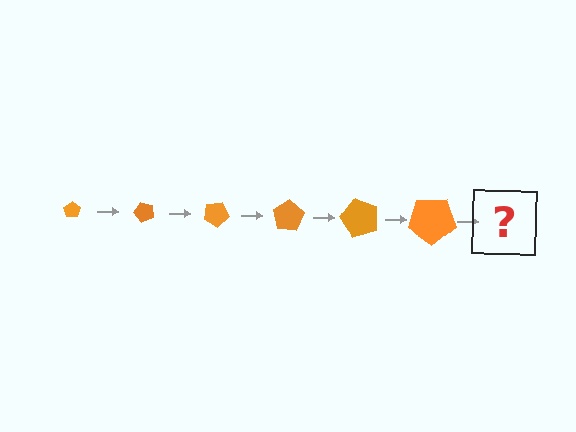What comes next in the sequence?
The next element should be a pentagon, larger than the previous one and rotated 300 degrees from the start.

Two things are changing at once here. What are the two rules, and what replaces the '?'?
The two rules are that the pentagon grows larger each step and it rotates 50 degrees each step. The '?' should be a pentagon, larger than the previous one and rotated 300 degrees from the start.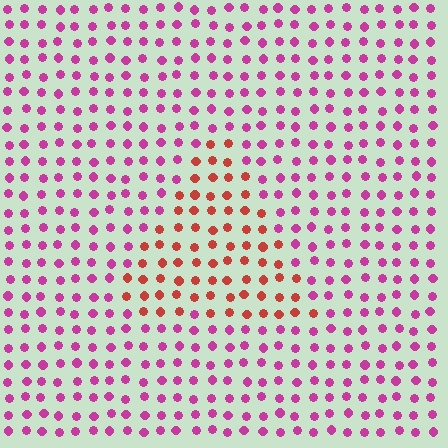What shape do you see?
I see a triangle.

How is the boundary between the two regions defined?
The boundary is defined purely by a slight shift in hue (about 46 degrees). Spacing, size, and orientation are identical on both sides.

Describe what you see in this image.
The image is filled with small magenta elements in a uniform arrangement. A triangle-shaped region is visible where the elements are tinted to a slightly different hue, forming a subtle color boundary.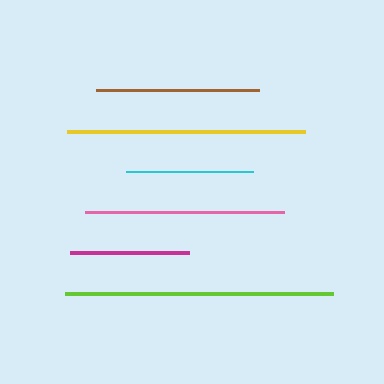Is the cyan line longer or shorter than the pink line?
The pink line is longer than the cyan line.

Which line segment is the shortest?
The magenta line is the shortest at approximately 119 pixels.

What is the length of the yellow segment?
The yellow segment is approximately 237 pixels long.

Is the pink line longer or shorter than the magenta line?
The pink line is longer than the magenta line.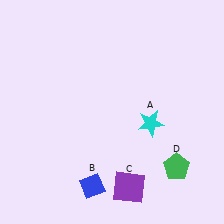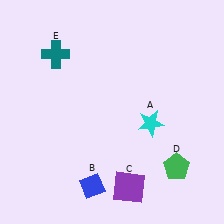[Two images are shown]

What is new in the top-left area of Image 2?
A teal cross (E) was added in the top-left area of Image 2.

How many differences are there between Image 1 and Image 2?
There is 1 difference between the two images.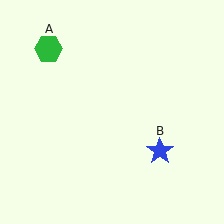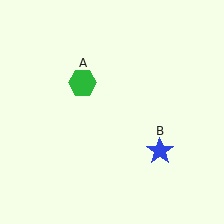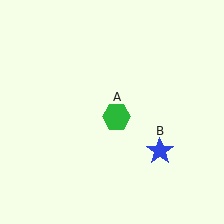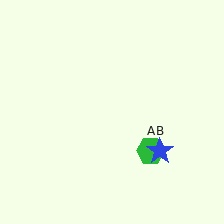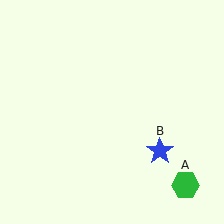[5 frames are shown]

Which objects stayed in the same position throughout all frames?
Blue star (object B) remained stationary.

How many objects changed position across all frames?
1 object changed position: green hexagon (object A).